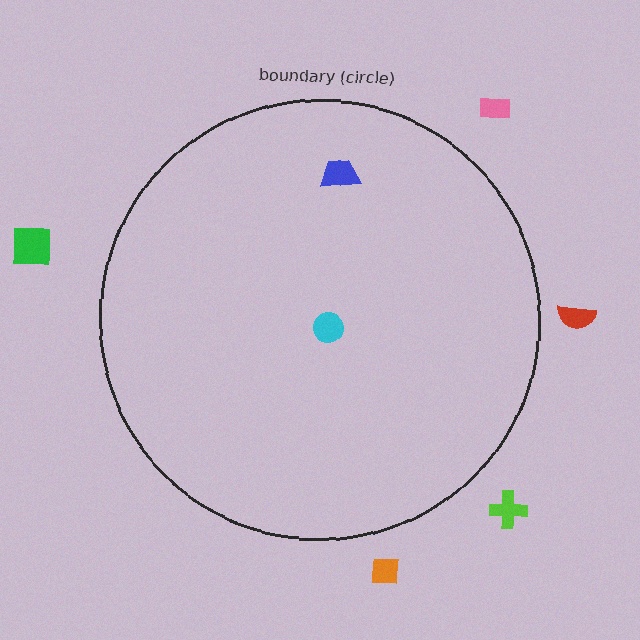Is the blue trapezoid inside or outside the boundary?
Inside.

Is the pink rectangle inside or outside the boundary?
Outside.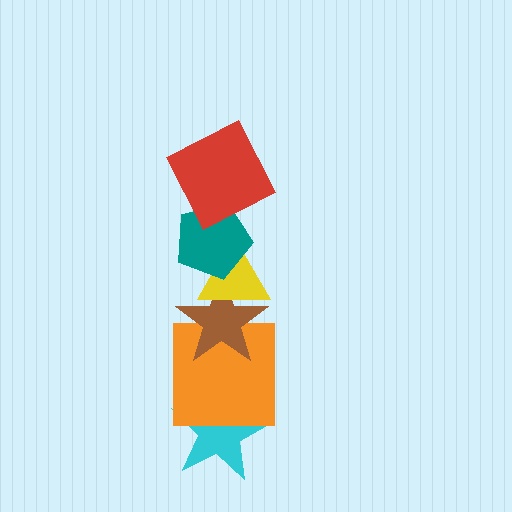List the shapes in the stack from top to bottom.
From top to bottom: the red square, the teal pentagon, the yellow triangle, the brown star, the orange square, the cyan star.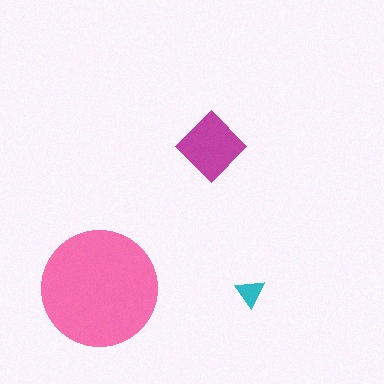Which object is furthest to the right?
The cyan triangle is rightmost.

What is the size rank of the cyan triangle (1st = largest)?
3rd.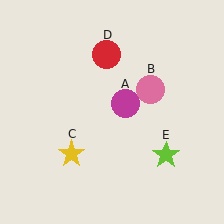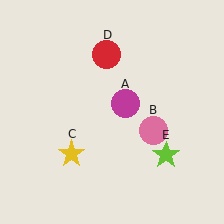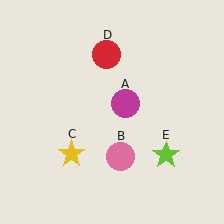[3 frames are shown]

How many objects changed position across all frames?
1 object changed position: pink circle (object B).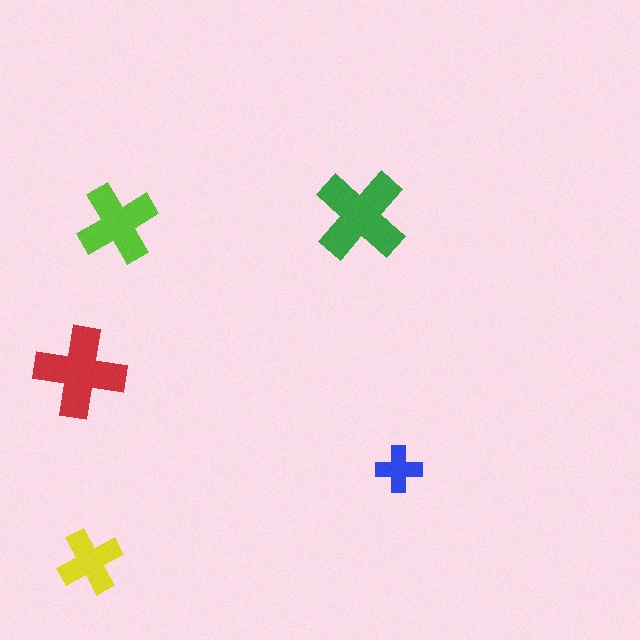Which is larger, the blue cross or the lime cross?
The lime one.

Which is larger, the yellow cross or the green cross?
The green one.